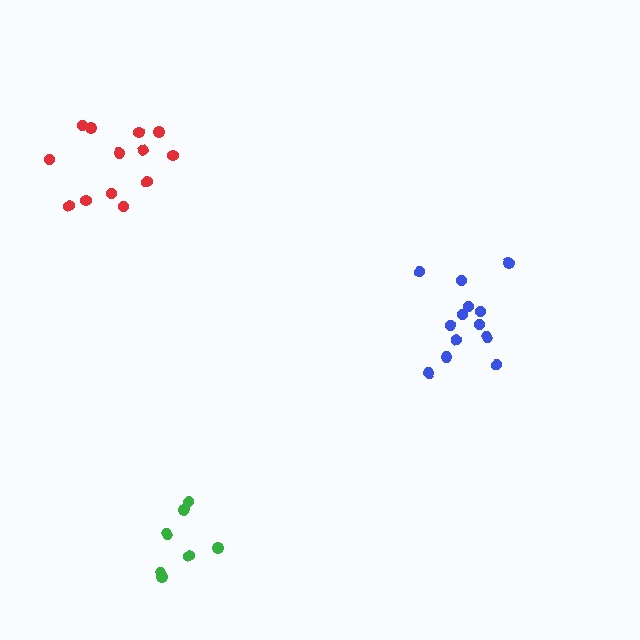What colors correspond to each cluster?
The clusters are colored: green, blue, red.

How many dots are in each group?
Group 1: 7 dots, Group 2: 13 dots, Group 3: 13 dots (33 total).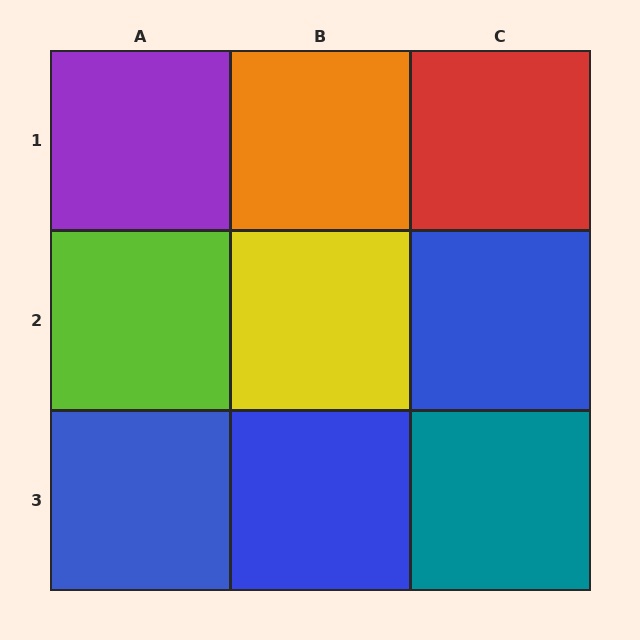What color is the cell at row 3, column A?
Blue.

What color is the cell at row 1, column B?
Orange.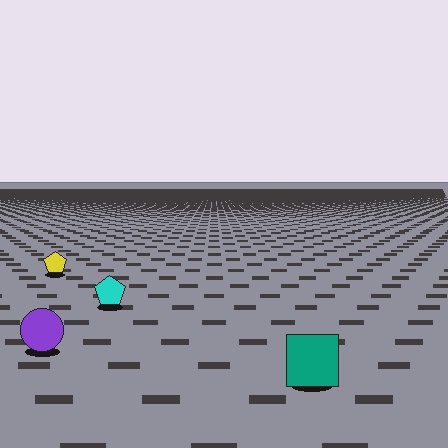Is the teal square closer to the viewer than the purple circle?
Yes. The teal square is closer — you can tell from the texture gradient: the ground texture is coarser near it.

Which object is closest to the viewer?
The teal square is closest. The texture marks near it are larger and more spread out.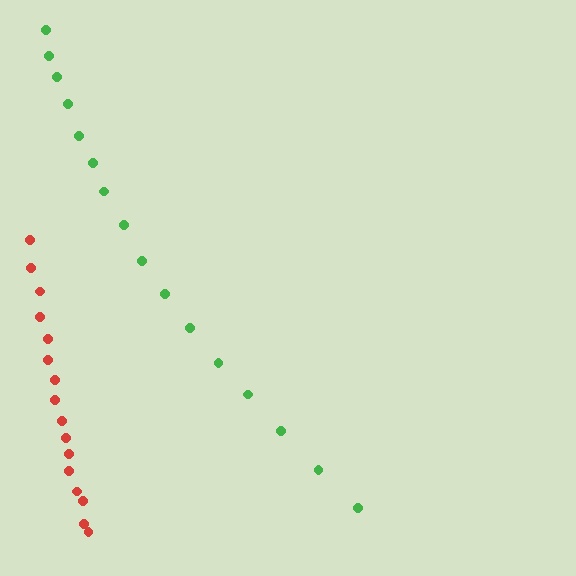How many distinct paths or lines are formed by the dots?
There are 2 distinct paths.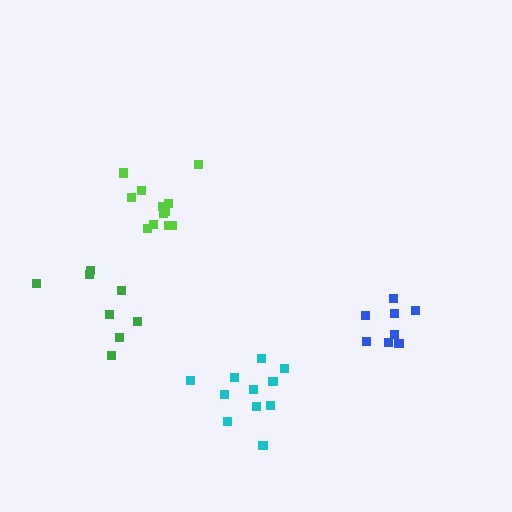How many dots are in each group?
Group 1: 8 dots, Group 2: 11 dots, Group 3: 12 dots, Group 4: 8 dots (39 total).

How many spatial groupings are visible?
There are 4 spatial groupings.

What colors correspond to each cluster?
The clusters are colored: green, cyan, lime, blue.